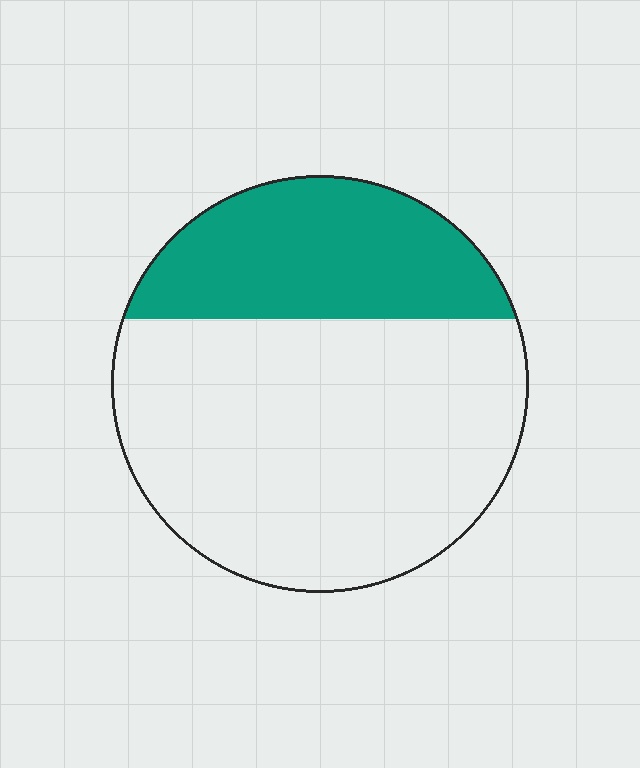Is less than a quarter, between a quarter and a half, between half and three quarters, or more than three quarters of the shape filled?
Between a quarter and a half.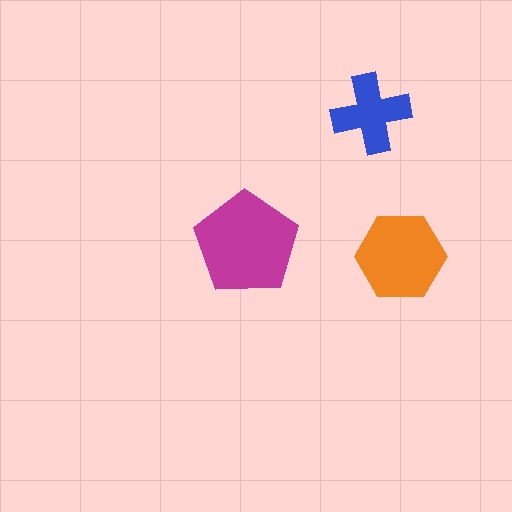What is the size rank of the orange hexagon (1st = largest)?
2nd.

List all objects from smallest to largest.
The blue cross, the orange hexagon, the magenta pentagon.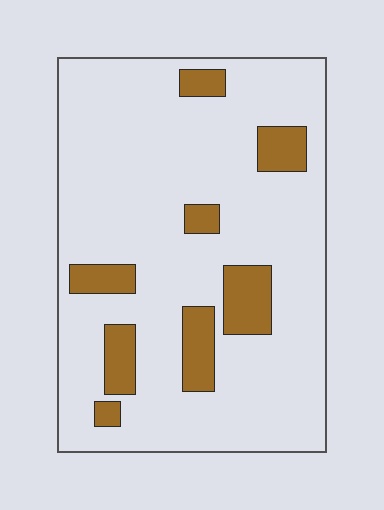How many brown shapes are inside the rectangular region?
8.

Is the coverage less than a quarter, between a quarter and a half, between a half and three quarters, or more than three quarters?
Less than a quarter.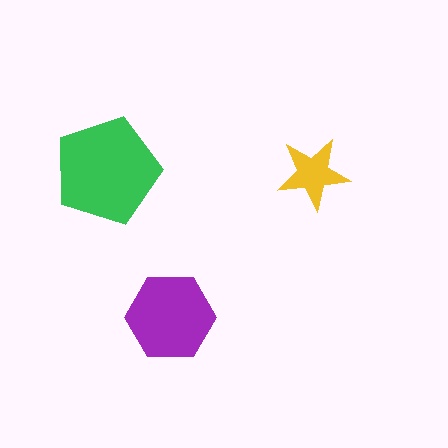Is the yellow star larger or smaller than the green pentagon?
Smaller.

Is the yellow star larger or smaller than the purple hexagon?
Smaller.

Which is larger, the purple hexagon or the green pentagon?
The green pentagon.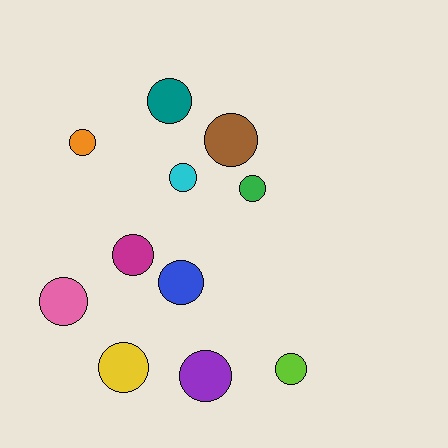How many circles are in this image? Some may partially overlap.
There are 11 circles.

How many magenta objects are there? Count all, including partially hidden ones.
There is 1 magenta object.